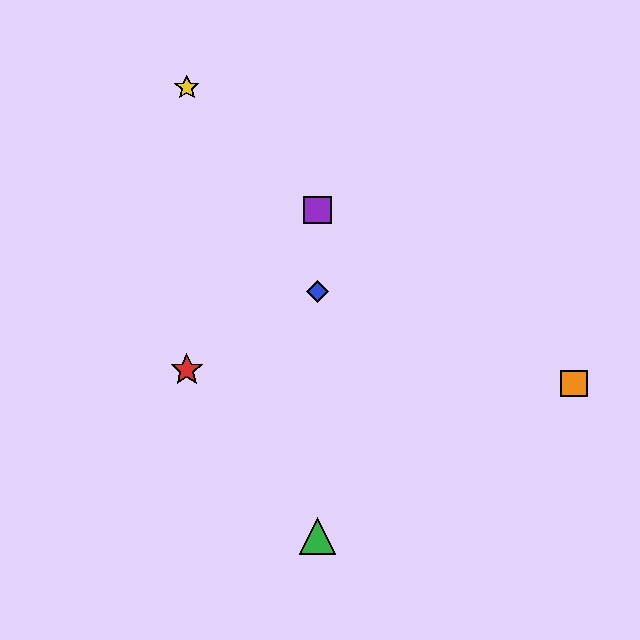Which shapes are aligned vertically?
The blue diamond, the green triangle, the purple square are aligned vertically.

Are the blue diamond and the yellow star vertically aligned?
No, the blue diamond is at x≈318 and the yellow star is at x≈187.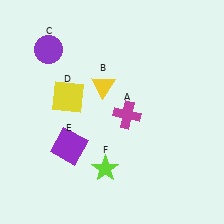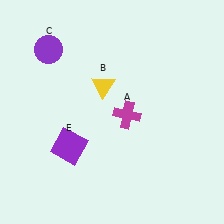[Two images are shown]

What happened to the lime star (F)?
The lime star (F) was removed in Image 2. It was in the bottom-left area of Image 1.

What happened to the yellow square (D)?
The yellow square (D) was removed in Image 2. It was in the top-left area of Image 1.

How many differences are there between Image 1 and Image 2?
There are 2 differences between the two images.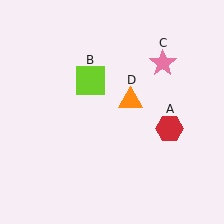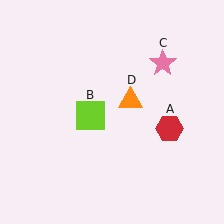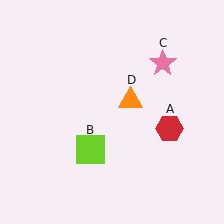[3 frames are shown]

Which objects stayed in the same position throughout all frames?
Red hexagon (object A) and pink star (object C) and orange triangle (object D) remained stationary.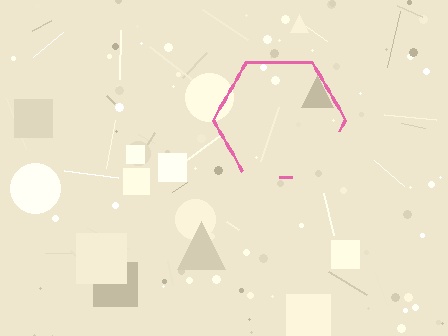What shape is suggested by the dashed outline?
The dashed outline suggests a hexagon.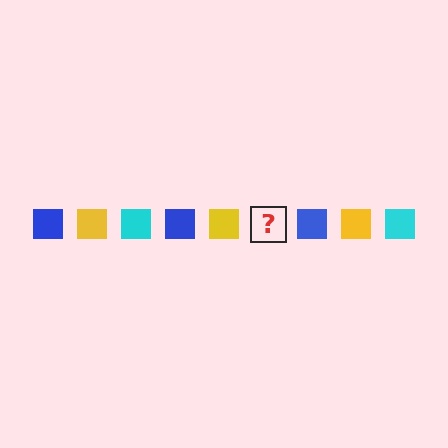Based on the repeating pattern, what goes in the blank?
The blank should be a cyan square.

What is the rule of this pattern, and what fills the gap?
The rule is that the pattern cycles through blue, yellow, cyan squares. The gap should be filled with a cyan square.